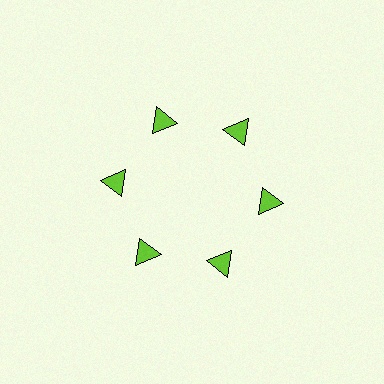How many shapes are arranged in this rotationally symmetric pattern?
There are 6 shapes, arranged in 6 groups of 1.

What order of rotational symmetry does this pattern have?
This pattern has 6-fold rotational symmetry.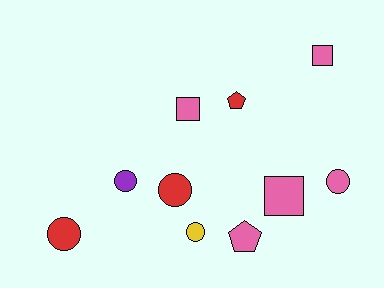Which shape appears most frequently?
Circle, with 5 objects.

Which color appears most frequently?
Pink, with 5 objects.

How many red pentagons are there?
There is 1 red pentagon.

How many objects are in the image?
There are 10 objects.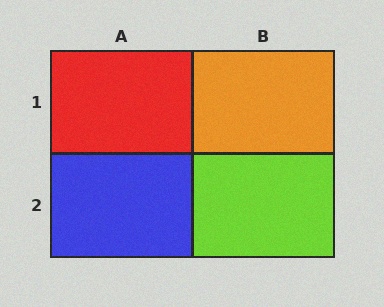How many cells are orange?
1 cell is orange.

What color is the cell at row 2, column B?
Lime.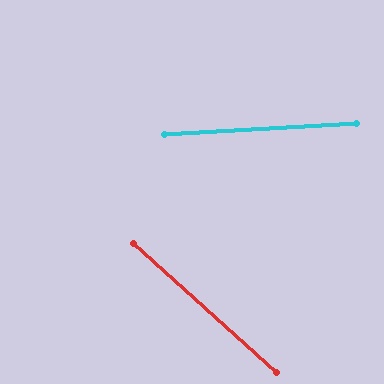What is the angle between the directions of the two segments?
Approximately 45 degrees.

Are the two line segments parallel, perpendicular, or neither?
Neither parallel nor perpendicular — they differ by about 45°.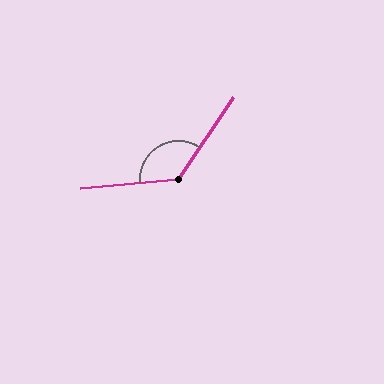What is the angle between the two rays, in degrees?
Approximately 129 degrees.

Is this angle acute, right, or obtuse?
It is obtuse.